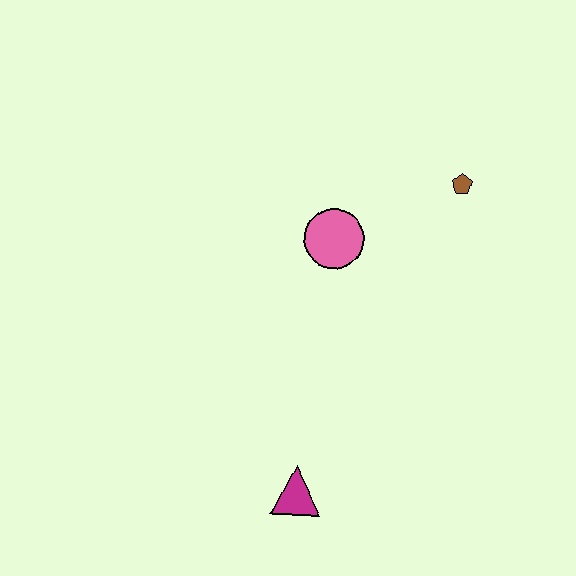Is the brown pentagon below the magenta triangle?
No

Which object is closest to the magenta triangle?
The pink circle is closest to the magenta triangle.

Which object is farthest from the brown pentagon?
The magenta triangle is farthest from the brown pentagon.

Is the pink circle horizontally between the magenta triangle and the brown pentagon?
Yes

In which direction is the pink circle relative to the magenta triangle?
The pink circle is above the magenta triangle.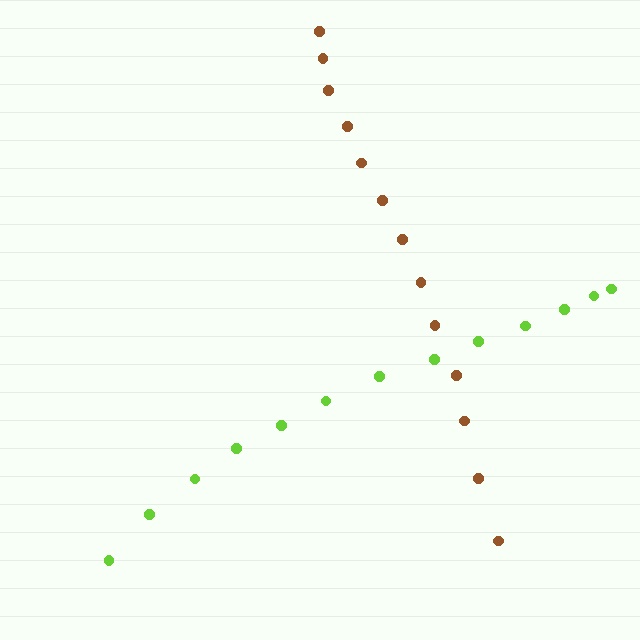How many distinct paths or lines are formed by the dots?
There are 2 distinct paths.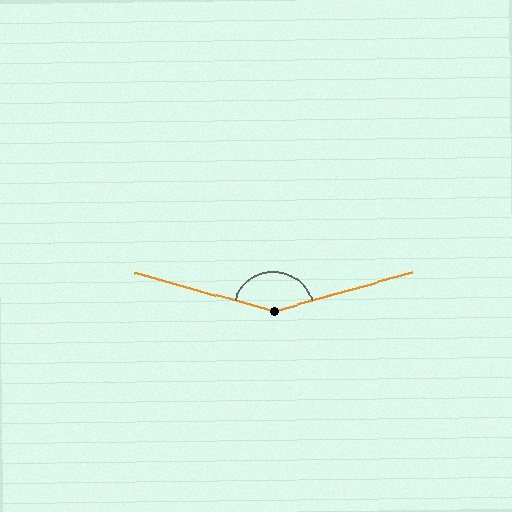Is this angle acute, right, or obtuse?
It is obtuse.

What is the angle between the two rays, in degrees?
Approximately 149 degrees.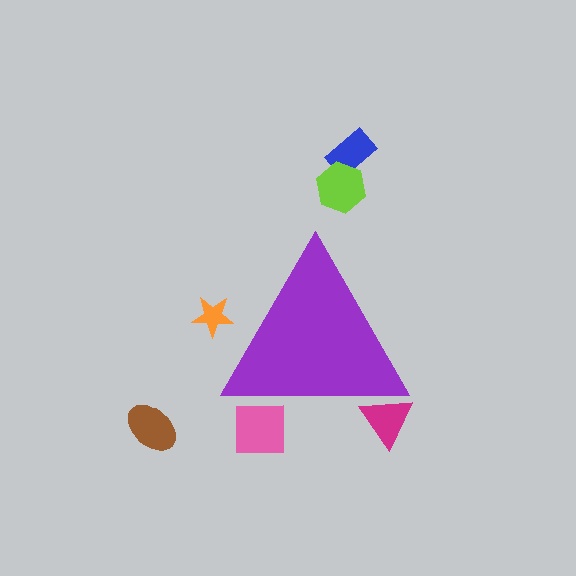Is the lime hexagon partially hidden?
No, the lime hexagon is fully visible.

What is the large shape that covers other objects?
A purple triangle.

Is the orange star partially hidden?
Yes, the orange star is partially hidden behind the purple triangle.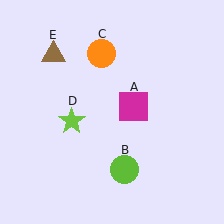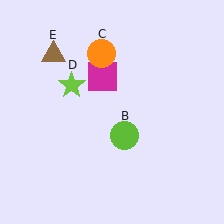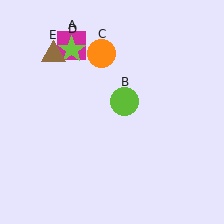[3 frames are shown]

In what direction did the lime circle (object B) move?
The lime circle (object B) moved up.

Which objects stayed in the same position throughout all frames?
Orange circle (object C) and brown triangle (object E) remained stationary.